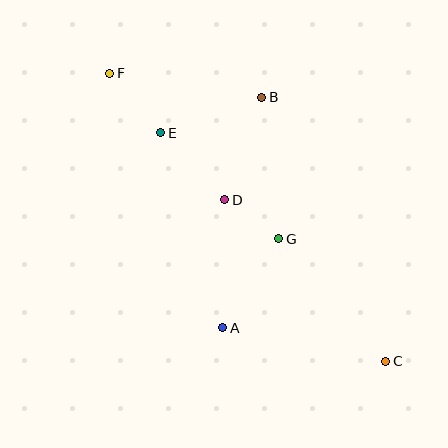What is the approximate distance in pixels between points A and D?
The distance between A and D is approximately 128 pixels.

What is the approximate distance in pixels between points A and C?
The distance between A and C is approximately 166 pixels.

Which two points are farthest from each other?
Points C and F are farthest from each other.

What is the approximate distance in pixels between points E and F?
The distance between E and F is approximately 78 pixels.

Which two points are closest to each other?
Points D and G are closest to each other.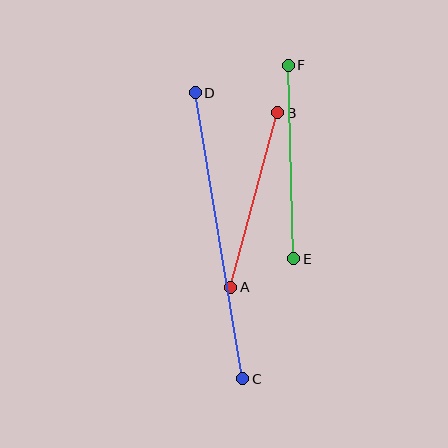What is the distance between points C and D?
The distance is approximately 290 pixels.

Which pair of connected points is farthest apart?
Points C and D are farthest apart.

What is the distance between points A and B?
The distance is approximately 181 pixels.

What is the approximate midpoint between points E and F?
The midpoint is at approximately (291, 162) pixels.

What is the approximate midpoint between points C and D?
The midpoint is at approximately (219, 236) pixels.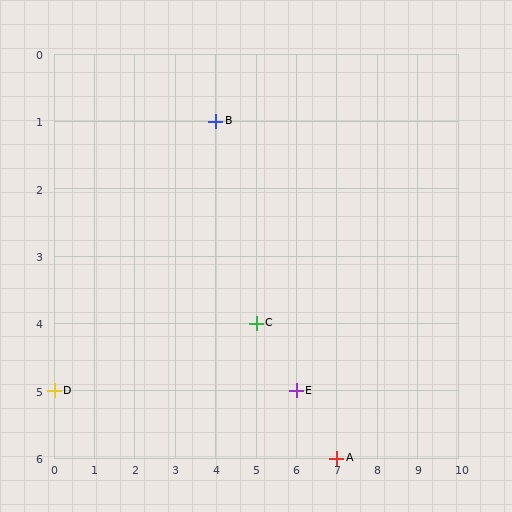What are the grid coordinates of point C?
Point C is at grid coordinates (5, 4).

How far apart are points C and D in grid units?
Points C and D are 5 columns and 1 row apart (about 5.1 grid units diagonally).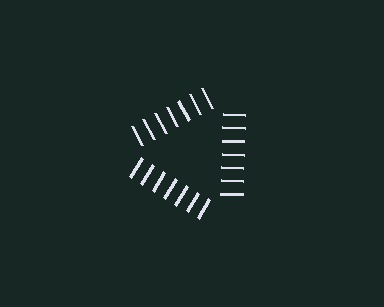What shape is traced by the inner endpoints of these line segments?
An illusory triangle — the line segments terminate on its edges but no continuous stroke is drawn.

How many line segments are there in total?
21 — 7 along each of the 3 edges.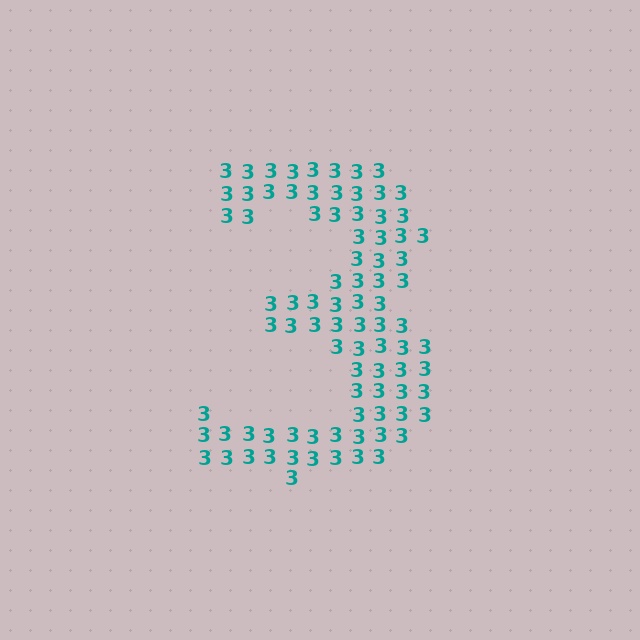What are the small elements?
The small elements are digit 3's.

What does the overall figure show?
The overall figure shows the digit 3.